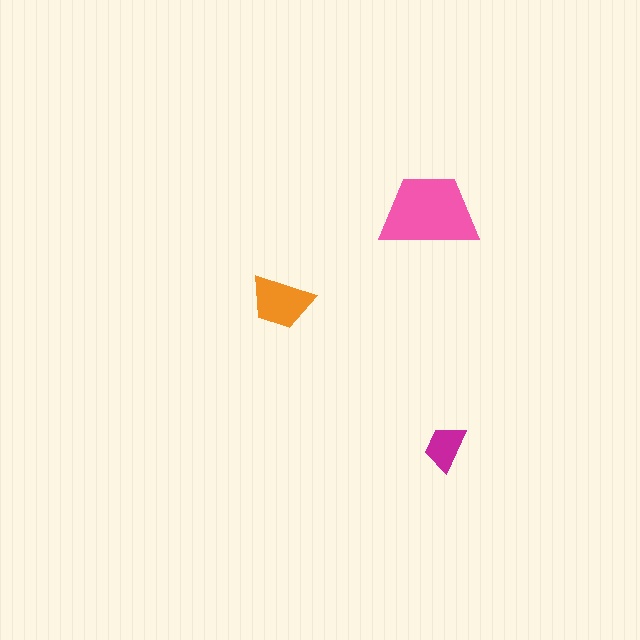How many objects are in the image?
There are 3 objects in the image.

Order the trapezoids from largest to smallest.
the pink one, the orange one, the magenta one.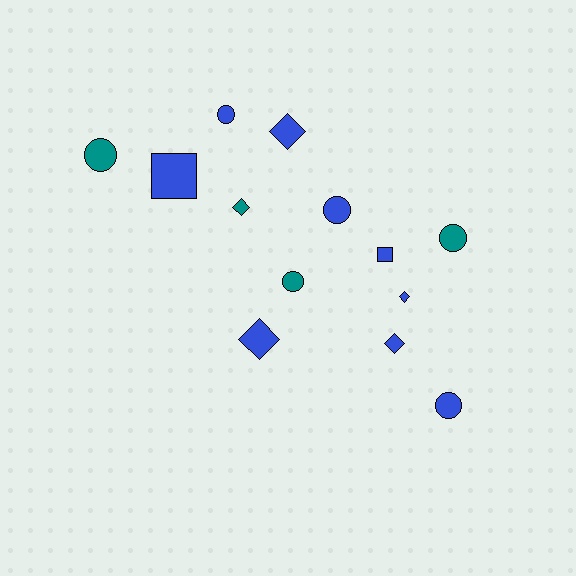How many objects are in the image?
There are 13 objects.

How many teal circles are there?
There are 3 teal circles.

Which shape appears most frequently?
Circle, with 6 objects.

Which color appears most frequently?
Blue, with 9 objects.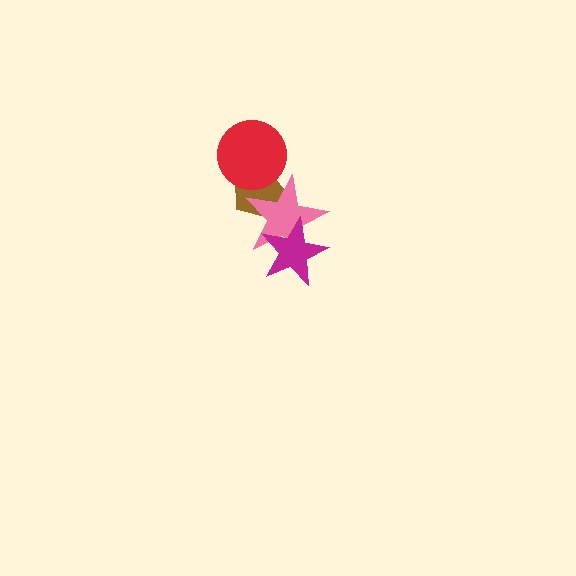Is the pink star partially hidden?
Yes, it is partially covered by another shape.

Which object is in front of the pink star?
The magenta star is in front of the pink star.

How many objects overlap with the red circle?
1 object overlaps with the red circle.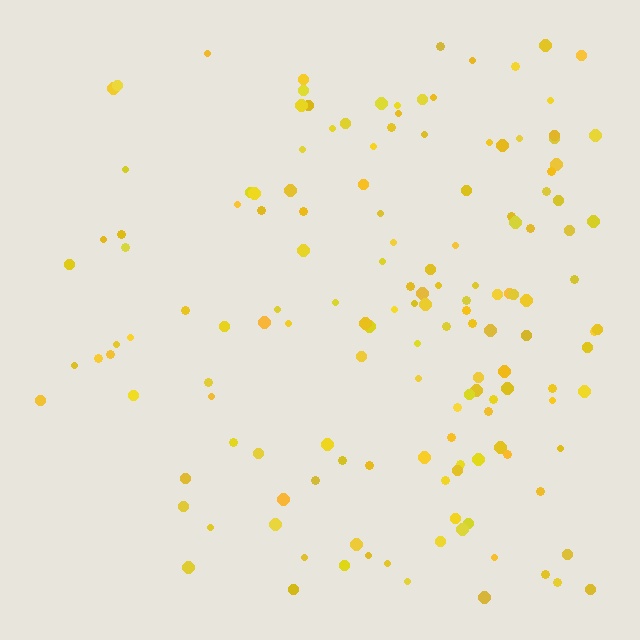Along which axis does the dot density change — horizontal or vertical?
Horizontal.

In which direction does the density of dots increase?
From left to right, with the right side densest.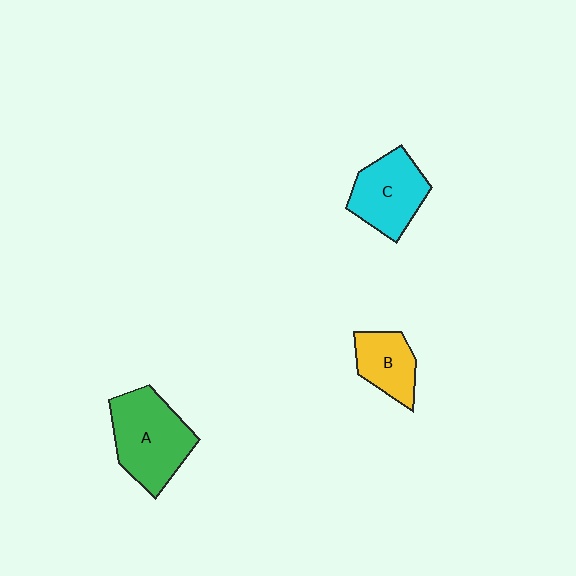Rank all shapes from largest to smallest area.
From largest to smallest: A (green), C (cyan), B (yellow).